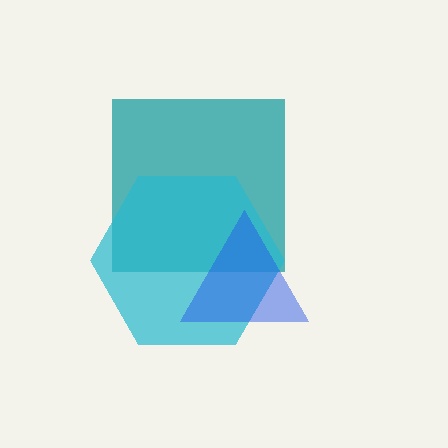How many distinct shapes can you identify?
There are 3 distinct shapes: a teal square, a cyan hexagon, a blue triangle.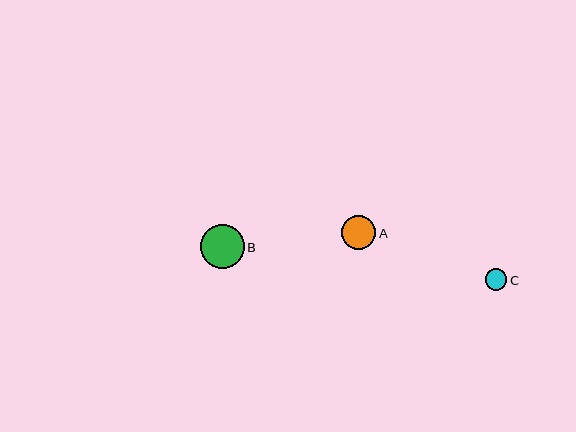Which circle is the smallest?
Circle C is the smallest with a size of approximately 21 pixels.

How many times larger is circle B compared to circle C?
Circle B is approximately 2.1 times the size of circle C.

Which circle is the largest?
Circle B is the largest with a size of approximately 44 pixels.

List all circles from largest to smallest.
From largest to smallest: B, A, C.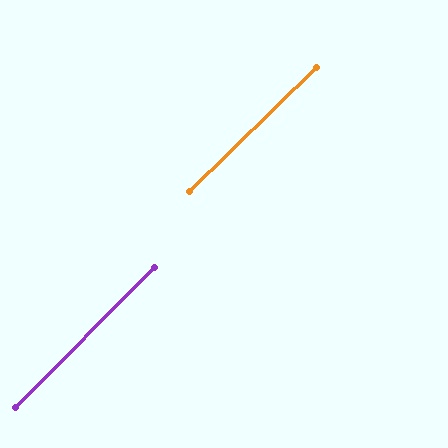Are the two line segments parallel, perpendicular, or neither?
Parallel — their directions differ by only 0.8°.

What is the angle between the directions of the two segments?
Approximately 1 degree.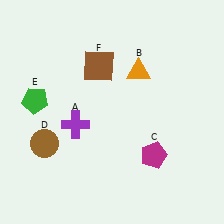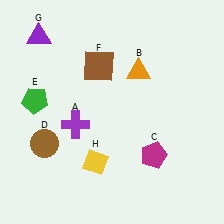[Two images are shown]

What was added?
A purple triangle (G), a yellow diamond (H) were added in Image 2.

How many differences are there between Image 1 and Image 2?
There are 2 differences between the two images.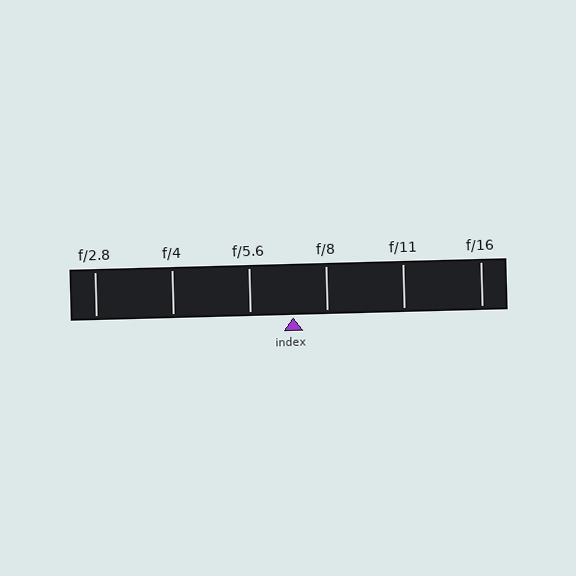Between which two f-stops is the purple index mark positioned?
The index mark is between f/5.6 and f/8.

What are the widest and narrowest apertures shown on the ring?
The widest aperture shown is f/2.8 and the narrowest is f/16.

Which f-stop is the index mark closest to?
The index mark is closest to f/8.